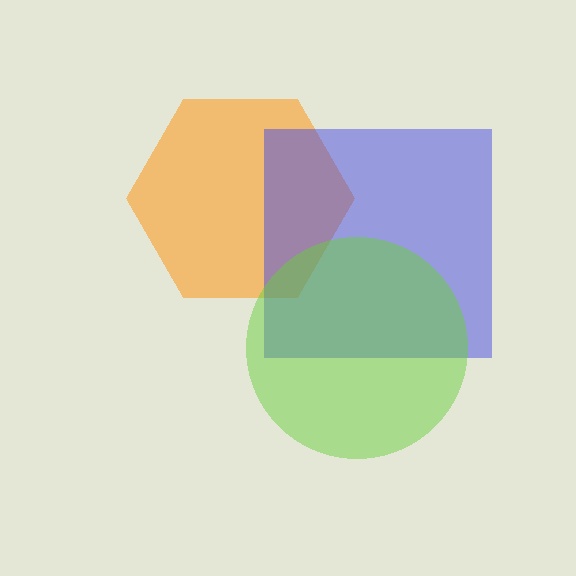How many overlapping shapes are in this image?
There are 3 overlapping shapes in the image.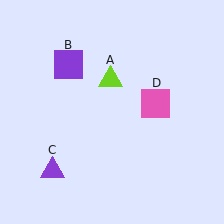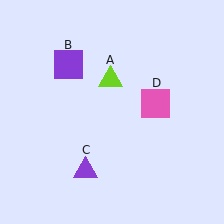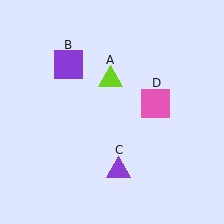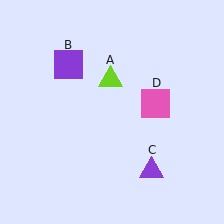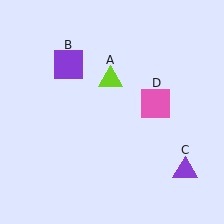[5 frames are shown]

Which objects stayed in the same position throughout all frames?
Lime triangle (object A) and purple square (object B) and pink square (object D) remained stationary.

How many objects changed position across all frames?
1 object changed position: purple triangle (object C).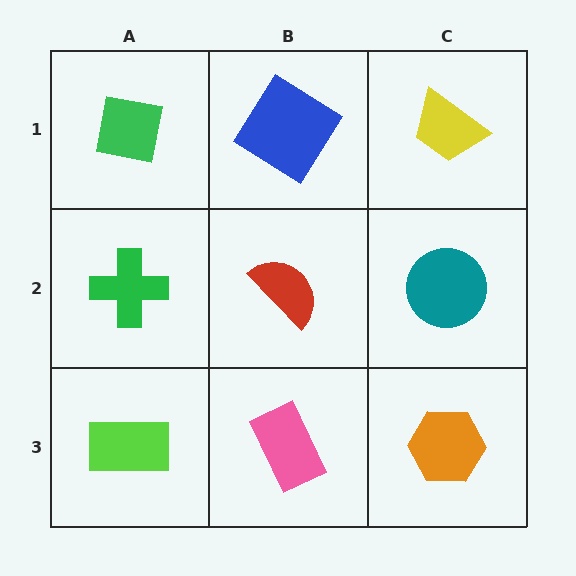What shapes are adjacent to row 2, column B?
A blue diamond (row 1, column B), a pink rectangle (row 3, column B), a green cross (row 2, column A), a teal circle (row 2, column C).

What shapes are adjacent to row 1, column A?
A green cross (row 2, column A), a blue diamond (row 1, column B).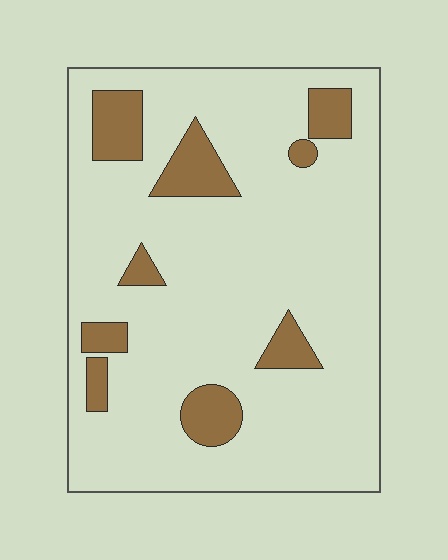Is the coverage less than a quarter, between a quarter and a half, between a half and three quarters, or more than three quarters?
Less than a quarter.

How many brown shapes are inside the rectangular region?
9.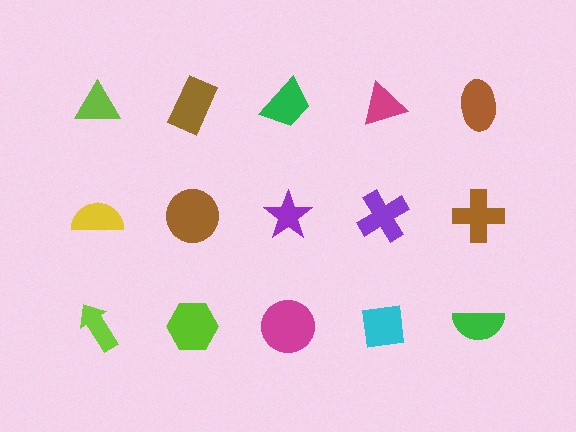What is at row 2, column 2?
A brown circle.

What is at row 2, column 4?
A purple cross.